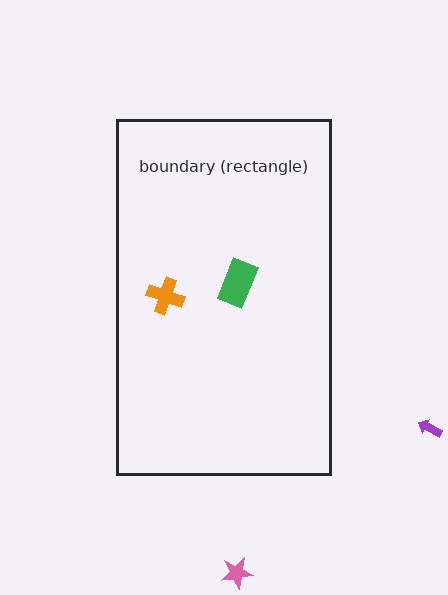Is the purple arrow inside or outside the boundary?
Outside.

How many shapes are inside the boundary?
2 inside, 2 outside.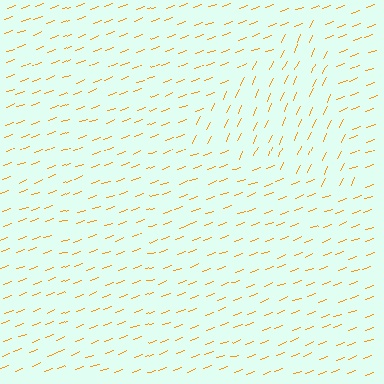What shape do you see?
I see a triangle.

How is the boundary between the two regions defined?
The boundary is defined purely by a change in line orientation (approximately 45 degrees difference). All lines are the same color and thickness.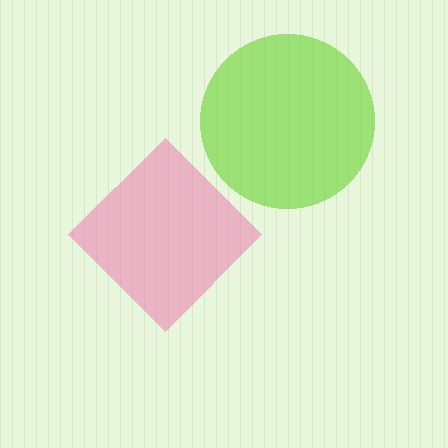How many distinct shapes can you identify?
There are 2 distinct shapes: a pink diamond, a lime circle.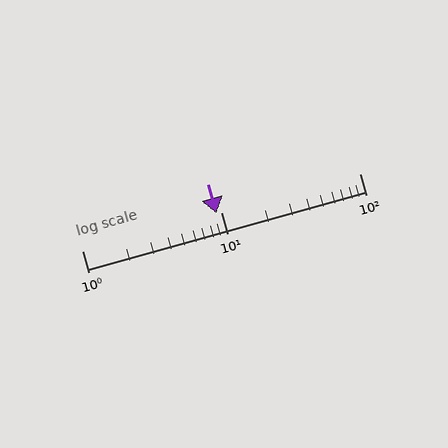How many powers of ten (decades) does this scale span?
The scale spans 2 decades, from 1 to 100.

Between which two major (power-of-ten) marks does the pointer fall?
The pointer is between 1 and 10.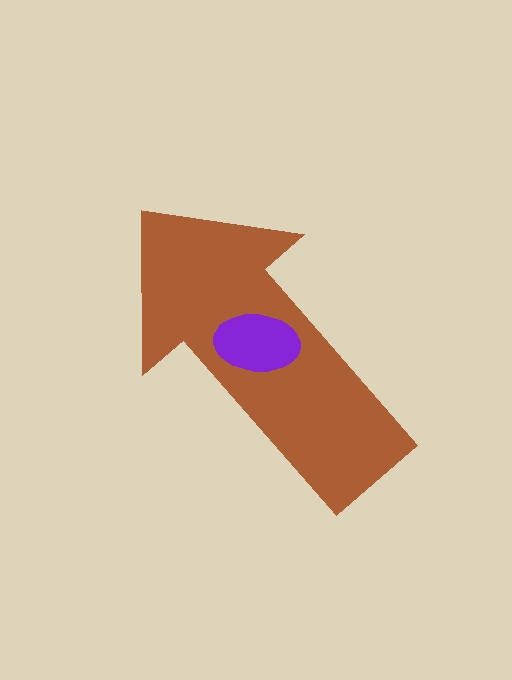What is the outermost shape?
The brown arrow.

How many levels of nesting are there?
2.